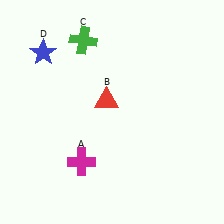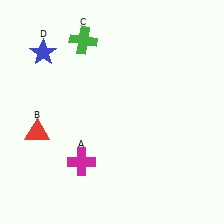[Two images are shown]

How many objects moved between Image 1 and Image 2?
1 object moved between the two images.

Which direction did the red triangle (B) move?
The red triangle (B) moved left.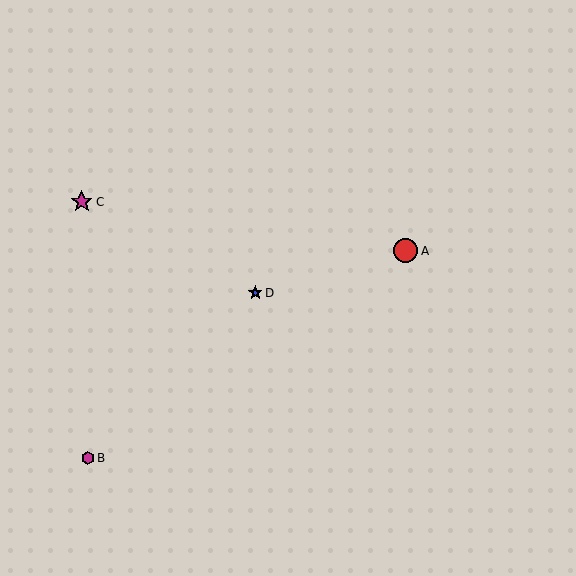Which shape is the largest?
The red circle (labeled A) is the largest.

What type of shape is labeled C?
Shape C is a magenta star.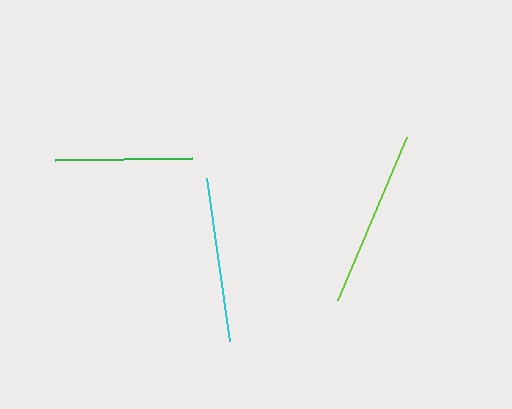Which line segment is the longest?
The lime line is the longest at approximately 177 pixels.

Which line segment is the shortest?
The green line is the shortest at approximately 137 pixels.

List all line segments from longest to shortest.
From longest to shortest: lime, cyan, green.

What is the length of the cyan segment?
The cyan segment is approximately 165 pixels long.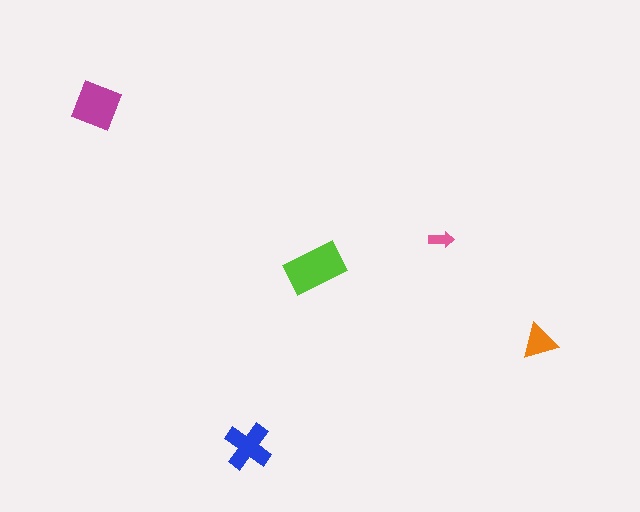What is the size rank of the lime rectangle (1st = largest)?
1st.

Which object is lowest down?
The blue cross is bottommost.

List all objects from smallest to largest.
The pink arrow, the orange triangle, the blue cross, the magenta diamond, the lime rectangle.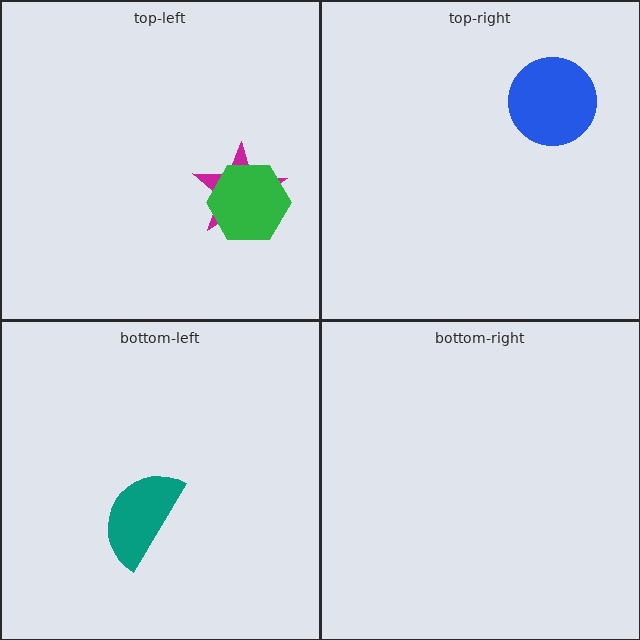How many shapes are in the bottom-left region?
1.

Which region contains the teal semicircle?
The bottom-left region.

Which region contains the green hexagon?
The top-left region.